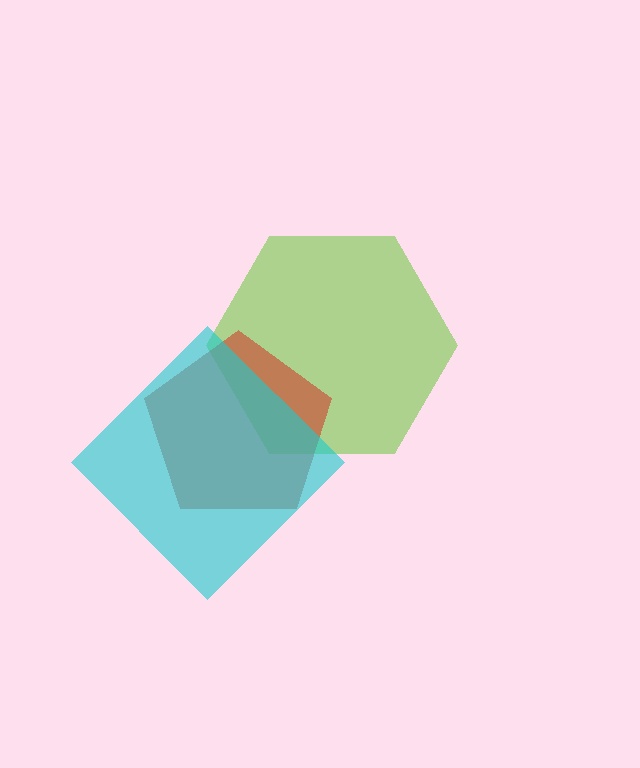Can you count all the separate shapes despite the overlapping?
Yes, there are 3 separate shapes.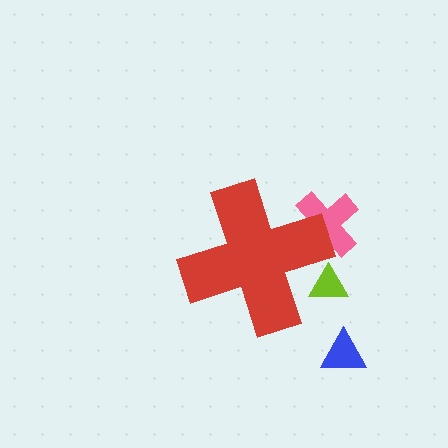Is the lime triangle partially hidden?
Yes, the lime triangle is partially hidden behind the red cross.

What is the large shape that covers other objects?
A red cross.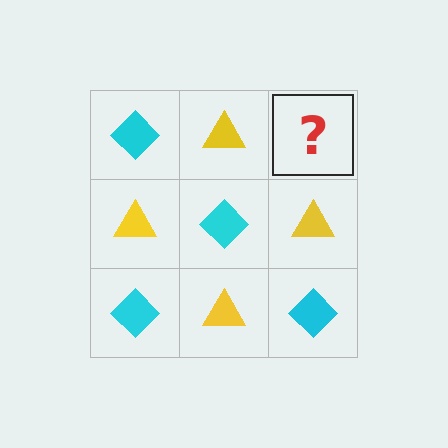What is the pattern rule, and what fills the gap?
The rule is that it alternates cyan diamond and yellow triangle in a checkerboard pattern. The gap should be filled with a cyan diamond.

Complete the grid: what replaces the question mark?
The question mark should be replaced with a cyan diamond.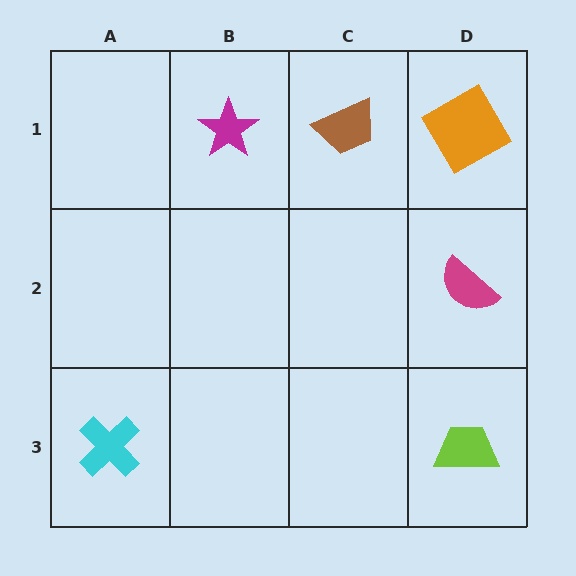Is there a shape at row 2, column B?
No, that cell is empty.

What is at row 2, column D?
A magenta semicircle.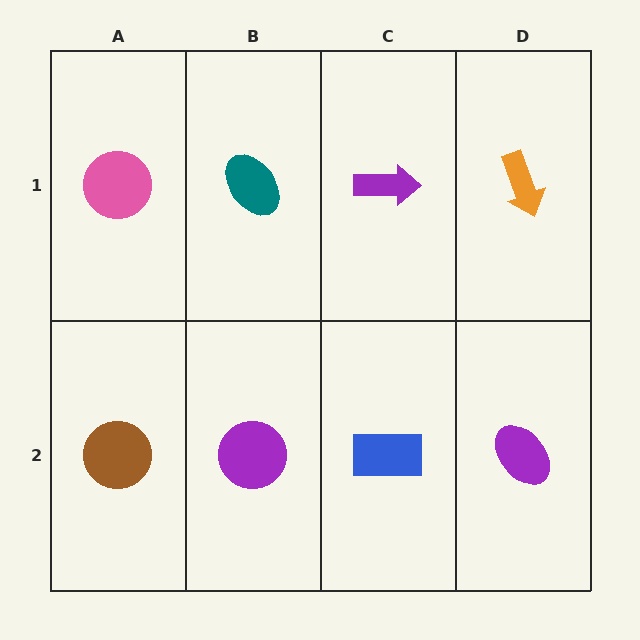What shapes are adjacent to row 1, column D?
A purple ellipse (row 2, column D), a purple arrow (row 1, column C).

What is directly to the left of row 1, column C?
A teal ellipse.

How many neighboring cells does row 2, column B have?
3.